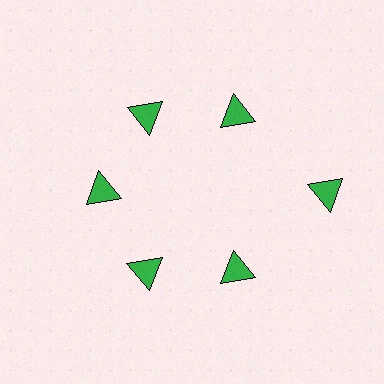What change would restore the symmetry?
The symmetry would be restored by moving it inward, back onto the ring so that all 6 triangles sit at equal angles and equal distance from the center.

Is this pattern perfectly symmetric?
No. The 6 green triangles are arranged in a ring, but one element near the 3 o'clock position is pushed outward from the center, breaking the 6-fold rotational symmetry.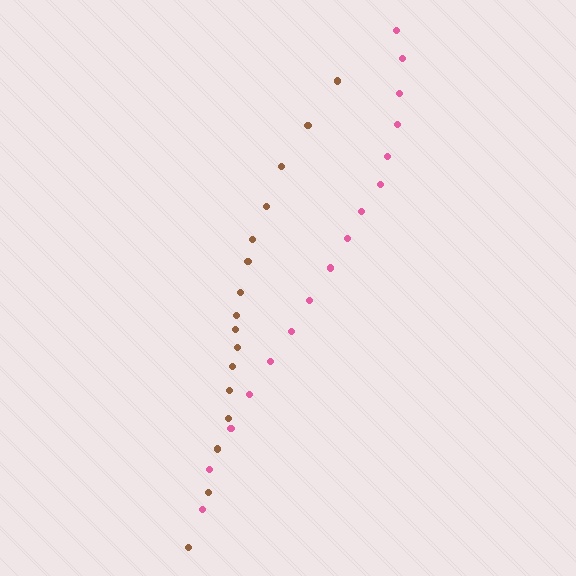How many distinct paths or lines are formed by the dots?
There are 2 distinct paths.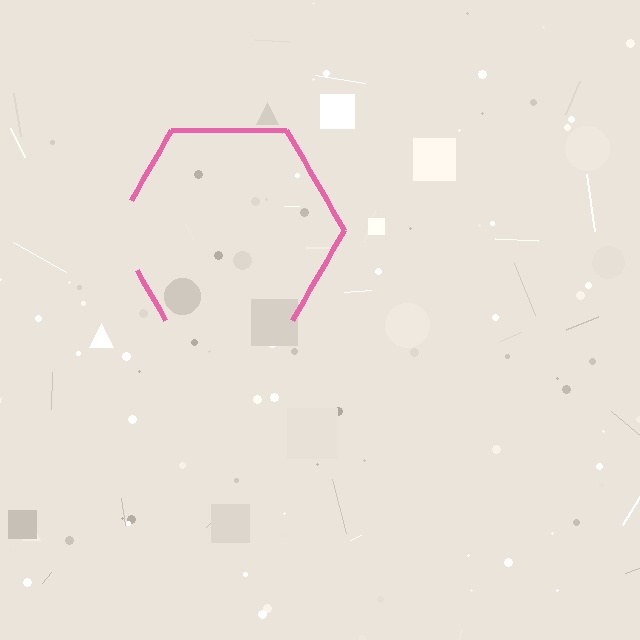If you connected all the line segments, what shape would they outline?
They would outline a hexagon.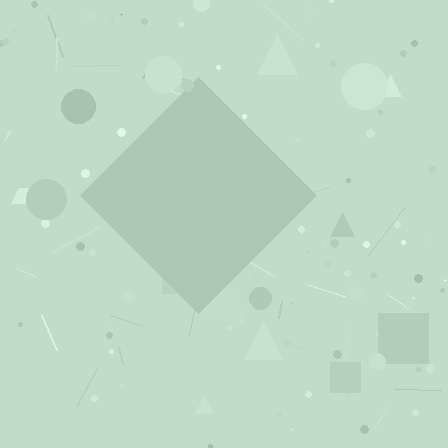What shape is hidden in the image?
A diamond is hidden in the image.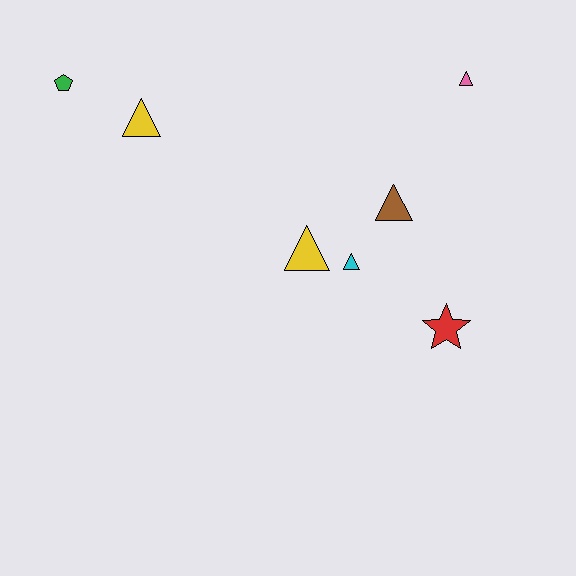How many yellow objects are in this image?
There are 2 yellow objects.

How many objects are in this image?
There are 7 objects.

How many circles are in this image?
There are no circles.